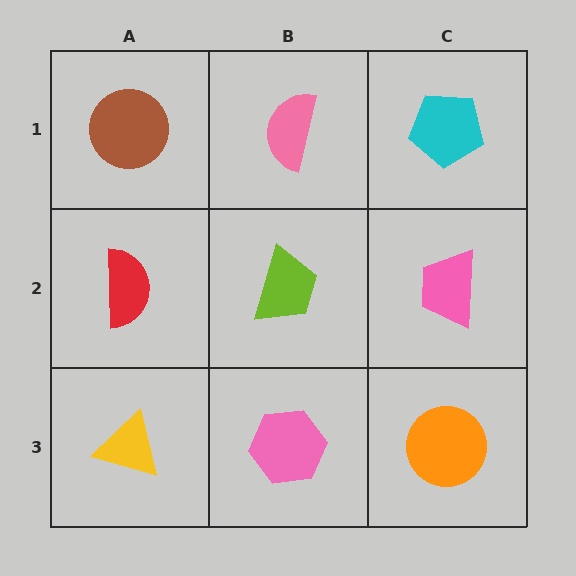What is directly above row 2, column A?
A brown circle.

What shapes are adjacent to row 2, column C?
A cyan pentagon (row 1, column C), an orange circle (row 3, column C), a lime trapezoid (row 2, column B).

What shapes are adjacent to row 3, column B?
A lime trapezoid (row 2, column B), a yellow triangle (row 3, column A), an orange circle (row 3, column C).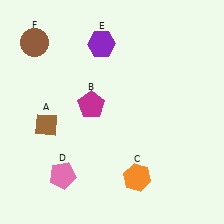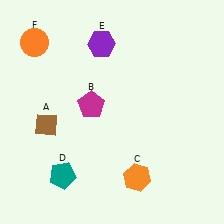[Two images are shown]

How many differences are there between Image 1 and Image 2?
There are 2 differences between the two images.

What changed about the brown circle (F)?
In Image 1, F is brown. In Image 2, it changed to orange.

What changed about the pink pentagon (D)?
In Image 1, D is pink. In Image 2, it changed to teal.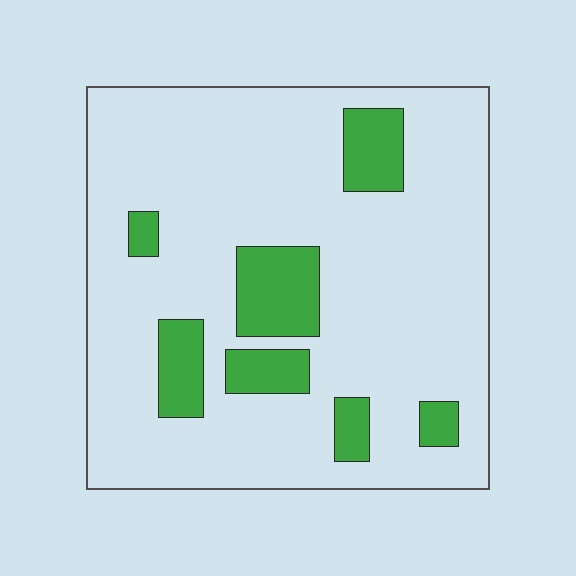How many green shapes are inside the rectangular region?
7.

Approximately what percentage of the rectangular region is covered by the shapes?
Approximately 15%.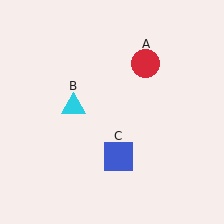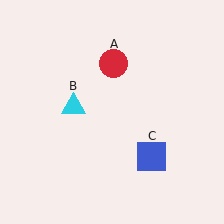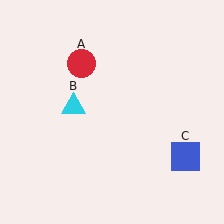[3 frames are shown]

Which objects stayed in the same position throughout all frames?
Cyan triangle (object B) remained stationary.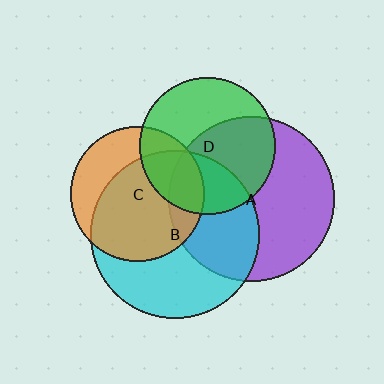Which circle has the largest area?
Circle B (cyan).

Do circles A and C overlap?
Yes.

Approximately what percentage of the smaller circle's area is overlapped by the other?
Approximately 15%.